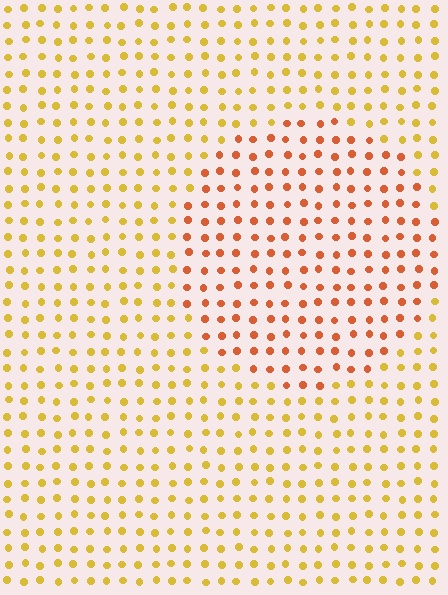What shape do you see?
I see a circle.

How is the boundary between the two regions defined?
The boundary is defined purely by a slight shift in hue (about 35 degrees). Spacing, size, and orientation are identical on both sides.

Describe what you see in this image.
The image is filled with small yellow elements in a uniform arrangement. A circle-shaped region is visible where the elements are tinted to a slightly different hue, forming a subtle color boundary.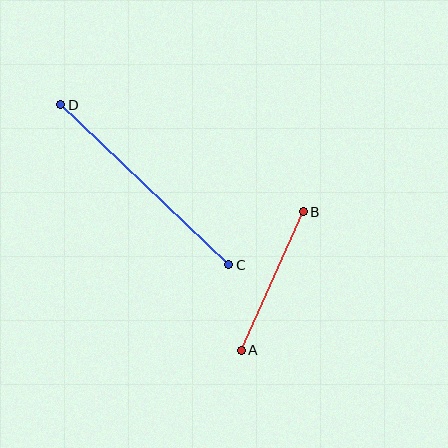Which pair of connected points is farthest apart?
Points C and D are farthest apart.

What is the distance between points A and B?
The distance is approximately 152 pixels.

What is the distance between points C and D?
The distance is approximately 232 pixels.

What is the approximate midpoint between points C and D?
The midpoint is at approximately (145, 185) pixels.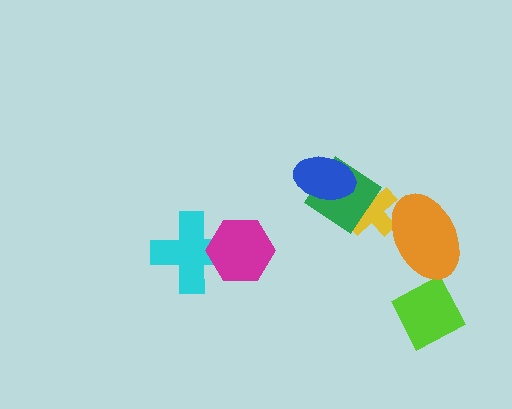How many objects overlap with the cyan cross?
1 object overlaps with the cyan cross.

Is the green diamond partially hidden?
Yes, it is partially covered by another shape.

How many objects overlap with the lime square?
0 objects overlap with the lime square.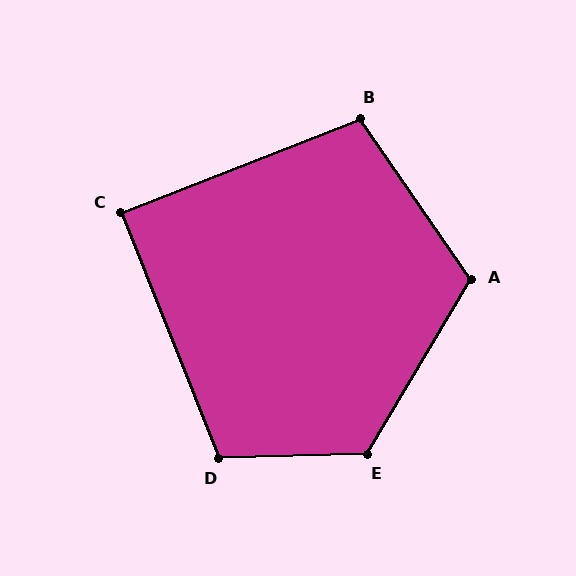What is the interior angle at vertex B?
Approximately 104 degrees (obtuse).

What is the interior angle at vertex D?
Approximately 110 degrees (obtuse).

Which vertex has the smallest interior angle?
C, at approximately 90 degrees.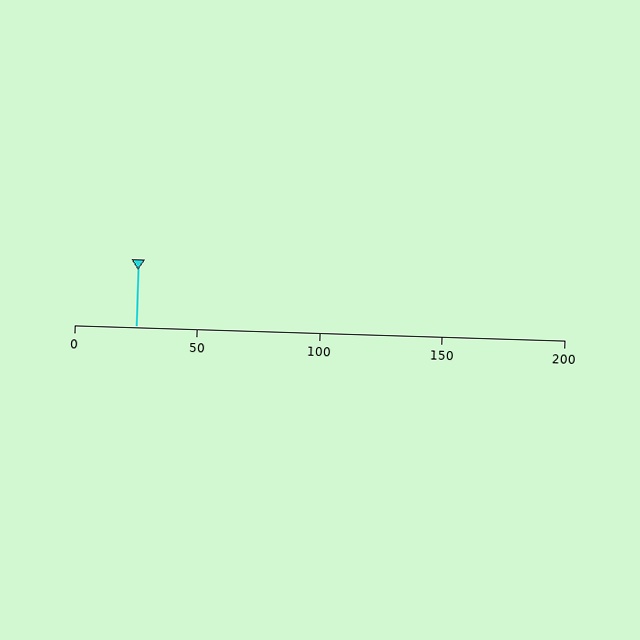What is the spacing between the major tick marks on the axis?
The major ticks are spaced 50 apart.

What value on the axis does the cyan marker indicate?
The marker indicates approximately 25.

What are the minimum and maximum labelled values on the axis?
The axis runs from 0 to 200.